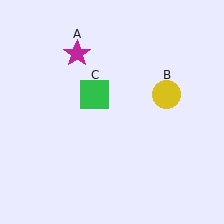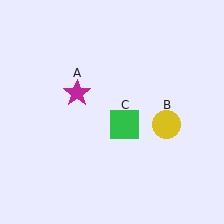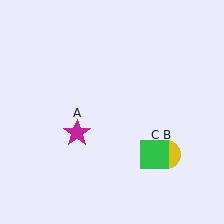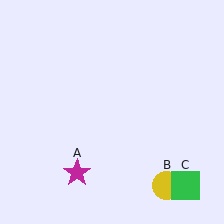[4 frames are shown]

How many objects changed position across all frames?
3 objects changed position: magenta star (object A), yellow circle (object B), green square (object C).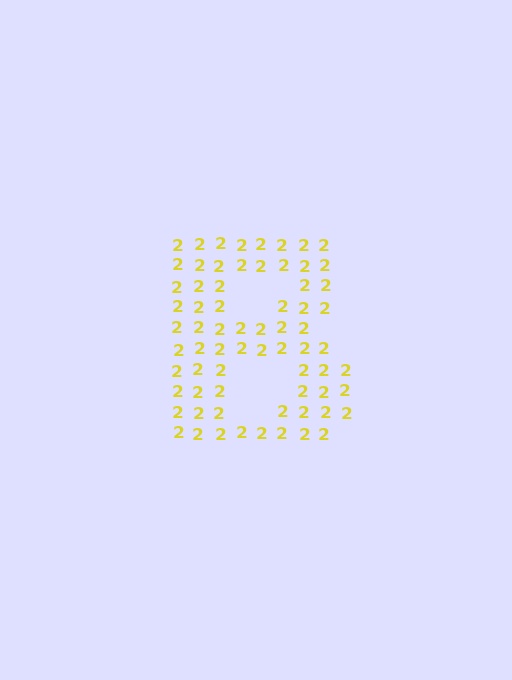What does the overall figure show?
The overall figure shows the letter B.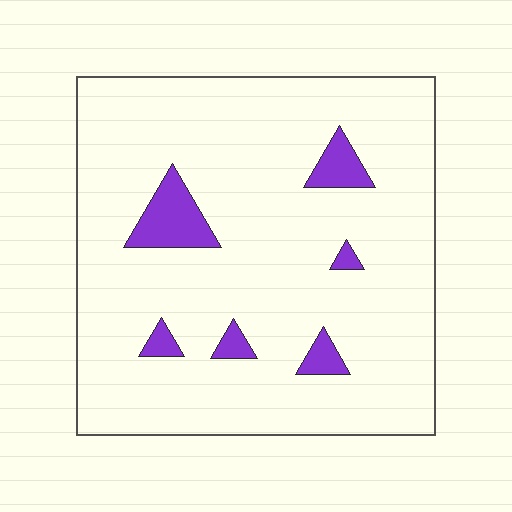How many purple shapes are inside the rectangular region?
6.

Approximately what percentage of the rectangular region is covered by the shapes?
Approximately 10%.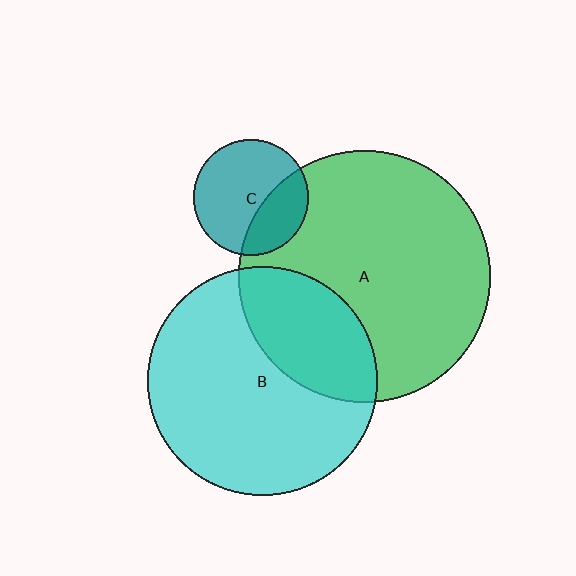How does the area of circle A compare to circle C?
Approximately 4.8 times.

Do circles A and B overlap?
Yes.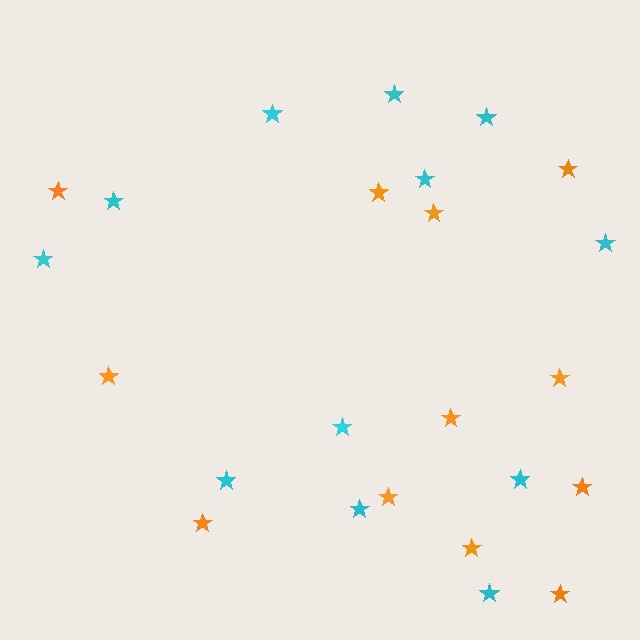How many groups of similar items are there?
There are 2 groups: one group of cyan stars (12) and one group of orange stars (12).